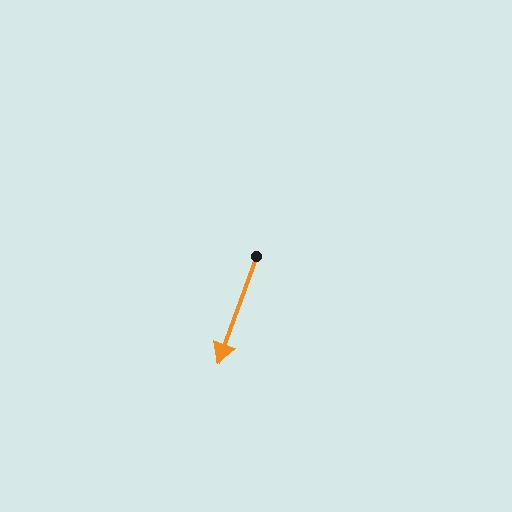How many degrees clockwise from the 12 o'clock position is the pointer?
Approximately 200 degrees.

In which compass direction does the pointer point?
South.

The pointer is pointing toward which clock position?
Roughly 7 o'clock.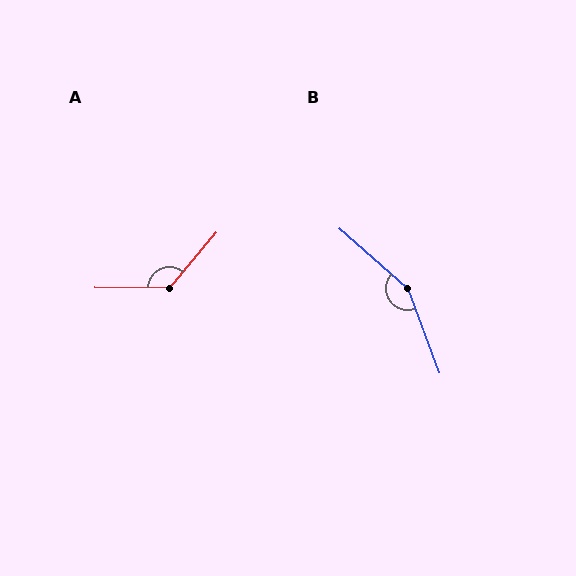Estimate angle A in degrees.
Approximately 130 degrees.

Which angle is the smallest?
A, at approximately 130 degrees.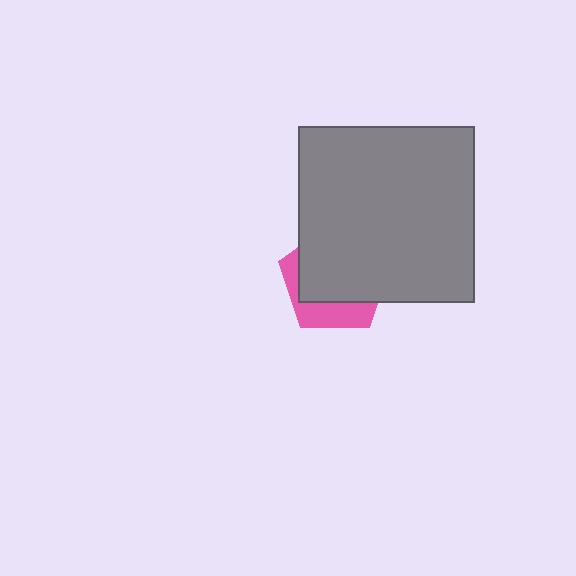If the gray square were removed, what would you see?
You would see the complete pink pentagon.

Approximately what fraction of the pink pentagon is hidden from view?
Roughly 70% of the pink pentagon is hidden behind the gray square.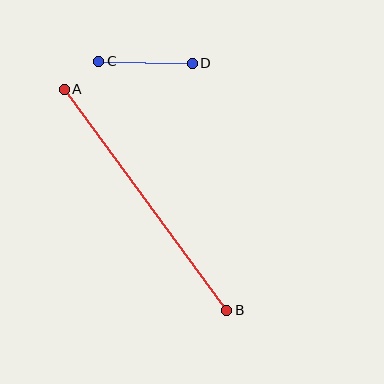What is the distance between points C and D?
The distance is approximately 94 pixels.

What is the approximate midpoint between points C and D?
The midpoint is at approximately (145, 62) pixels.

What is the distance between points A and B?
The distance is approximately 274 pixels.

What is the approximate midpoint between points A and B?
The midpoint is at approximately (145, 200) pixels.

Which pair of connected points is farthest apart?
Points A and B are farthest apart.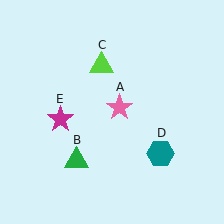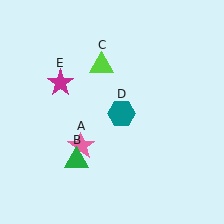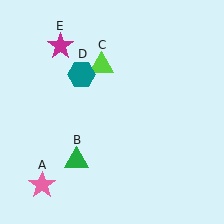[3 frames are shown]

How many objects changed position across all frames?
3 objects changed position: pink star (object A), teal hexagon (object D), magenta star (object E).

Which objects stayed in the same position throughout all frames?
Green triangle (object B) and lime triangle (object C) remained stationary.